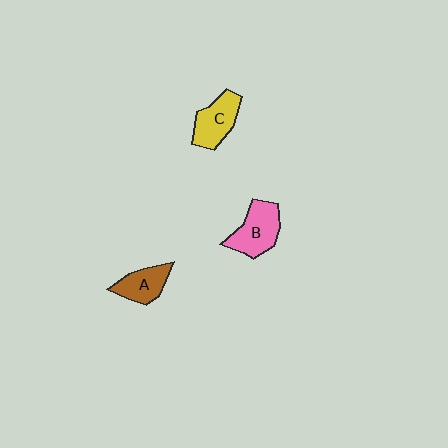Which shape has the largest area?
Shape B (pink).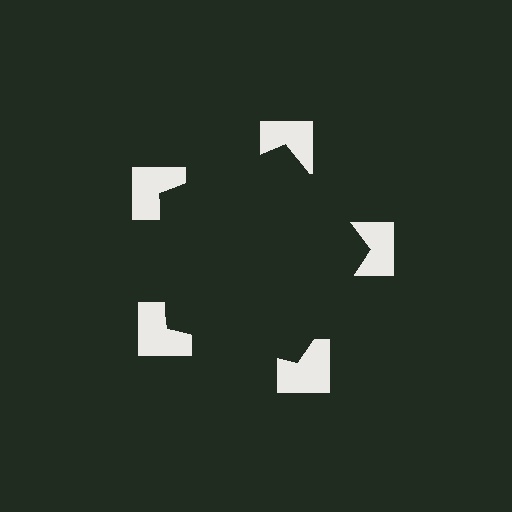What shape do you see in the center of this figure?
An illusory pentagon — its edges are inferred from the aligned wedge cuts in the notched squares, not physically drawn.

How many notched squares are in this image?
There are 5 — one at each vertex of the illusory pentagon.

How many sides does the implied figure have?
5 sides.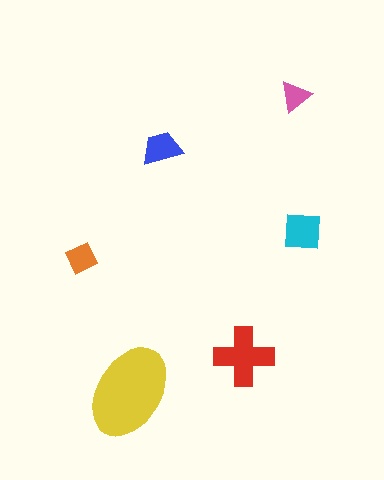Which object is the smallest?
The pink triangle.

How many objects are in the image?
There are 6 objects in the image.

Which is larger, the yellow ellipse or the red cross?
The yellow ellipse.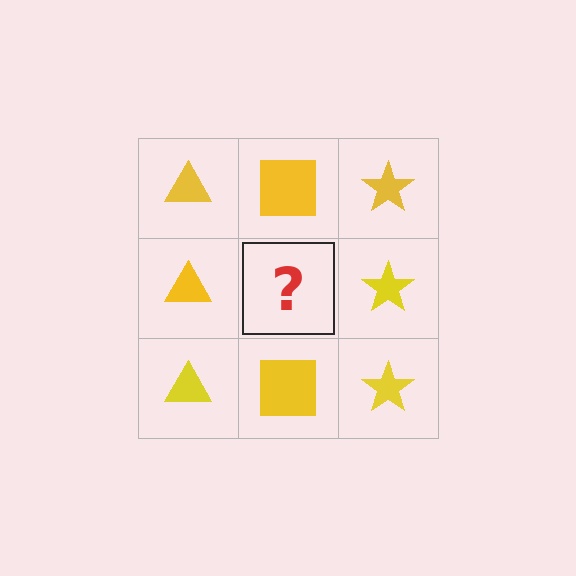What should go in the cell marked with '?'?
The missing cell should contain a yellow square.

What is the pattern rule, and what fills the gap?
The rule is that each column has a consistent shape. The gap should be filled with a yellow square.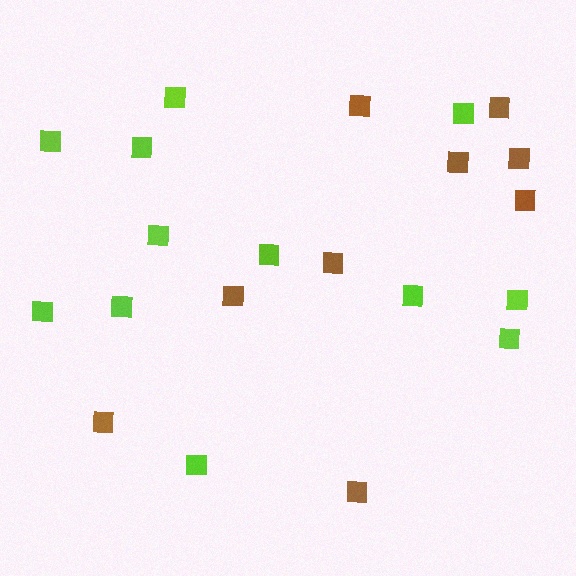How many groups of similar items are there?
There are 2 groups: one group of lime squares (12) and one group of brown squares (9).